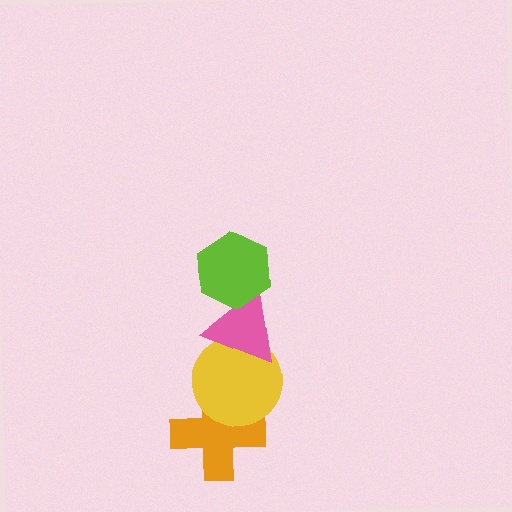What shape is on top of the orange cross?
The yellow circle is on top of the orange cross.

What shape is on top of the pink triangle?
The lime hexagon is on top of the pink triangle.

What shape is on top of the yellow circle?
The pink triangle is on top of the yellow circle.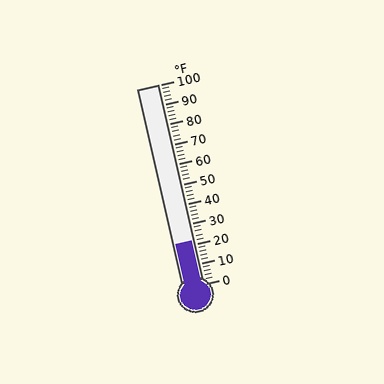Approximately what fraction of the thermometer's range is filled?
The thermometer is filled to approximately 20% of its range.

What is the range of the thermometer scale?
The thermometer scale ranges from 0°F to 100°F.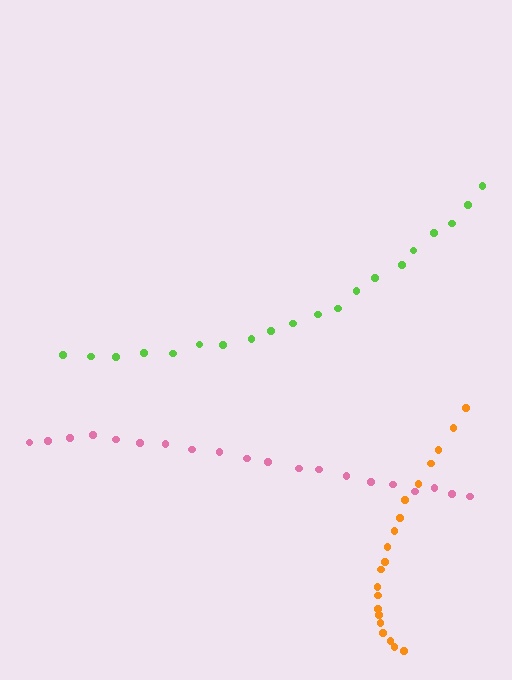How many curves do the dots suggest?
There are 3 distinct paths.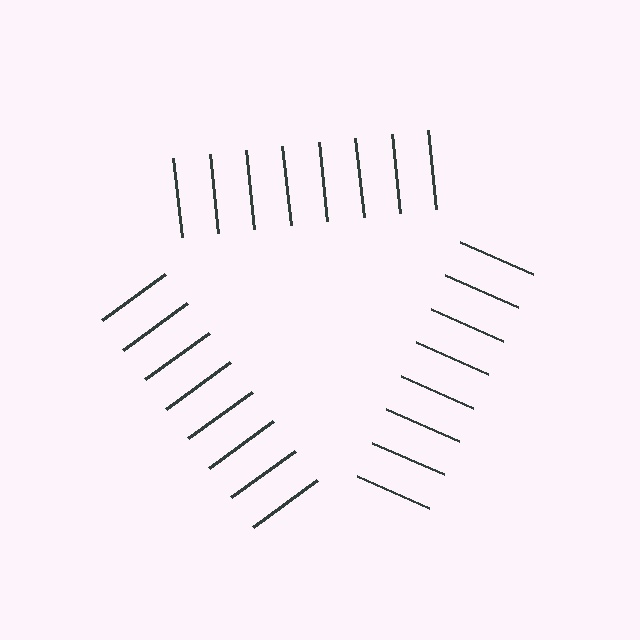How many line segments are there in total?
24 — 8 along each of the 3 edges.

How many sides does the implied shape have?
3 sides — the line-ends trace a triangle.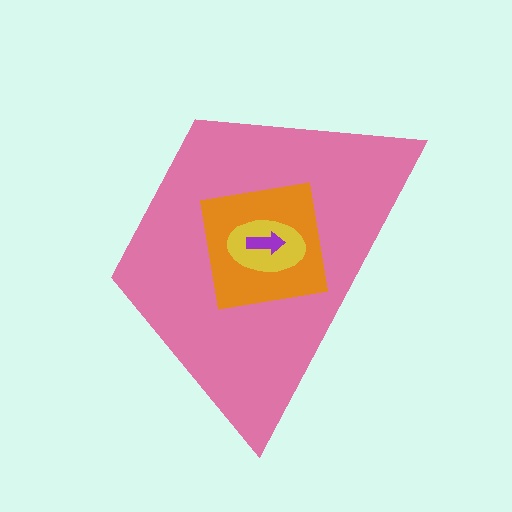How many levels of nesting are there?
4.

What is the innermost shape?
The purple arrow.